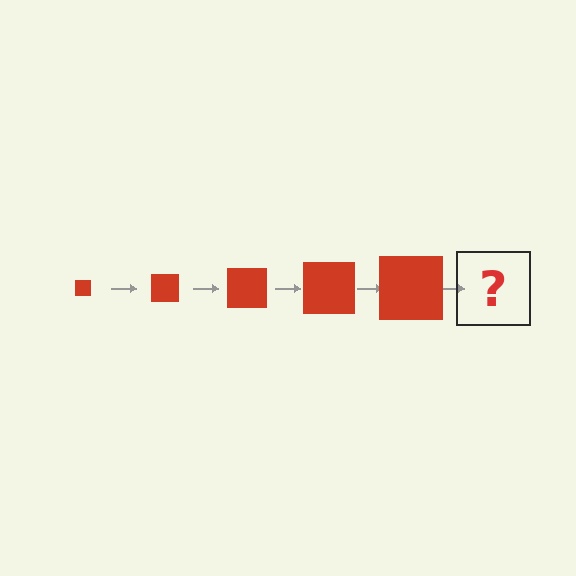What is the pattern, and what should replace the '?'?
The pattern is that the square gets progressively larger each step. The '?' should be a red square, larger than the previous one.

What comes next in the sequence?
The next element should be a red square, larger than the previous one.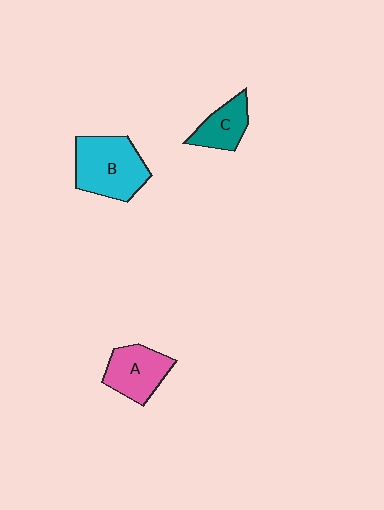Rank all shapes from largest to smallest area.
From largest to smallest: B (cyan), A (pink), C (teal).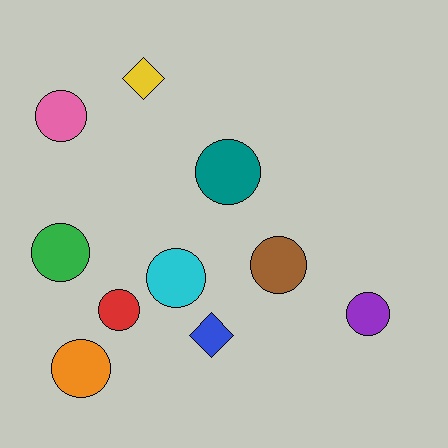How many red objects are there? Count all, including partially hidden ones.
There is 1 red object.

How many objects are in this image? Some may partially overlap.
There are 10 objects.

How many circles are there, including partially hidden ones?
There are 8 circles.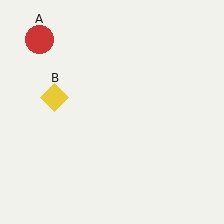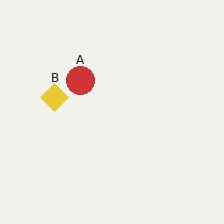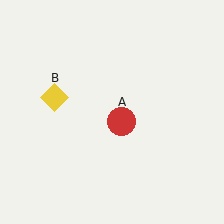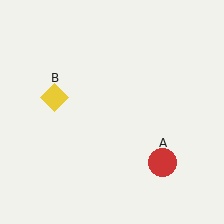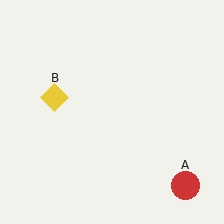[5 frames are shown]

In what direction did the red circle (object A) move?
The red circle (object A) moved down and to the right.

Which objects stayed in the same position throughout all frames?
Yellow diamond (object B) remained stationary.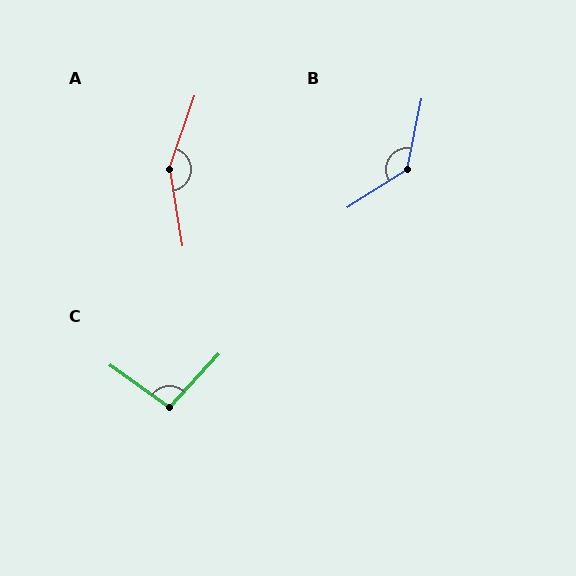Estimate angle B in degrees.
Approximately 134 degrees.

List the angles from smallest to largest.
C (97°), B (134°), A (152°).